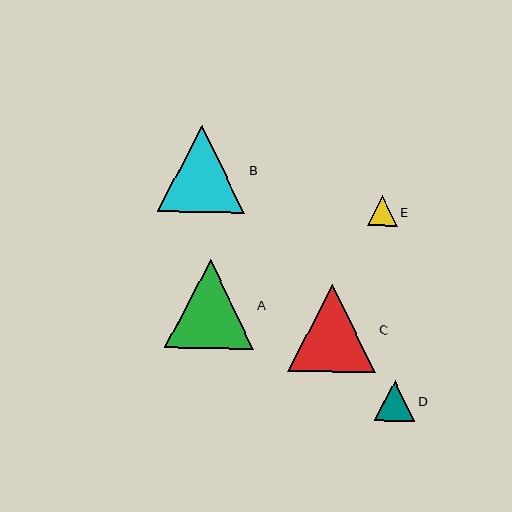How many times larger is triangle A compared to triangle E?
Triangle A is approximately 3.0 times the size of triangle E.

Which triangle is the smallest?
Triangle E is the smallest with a size of approximately 30 pixels.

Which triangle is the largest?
Triangle A is the largest with a size of approximately 89 pixels.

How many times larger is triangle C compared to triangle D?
Triangle C is approximately 2.1 times the size of triangle D.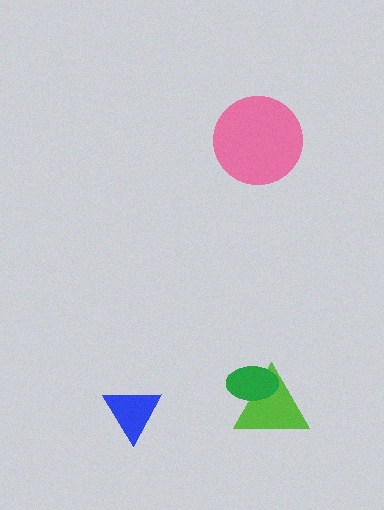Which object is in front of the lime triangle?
The green ellipse is in front of the lime triangle.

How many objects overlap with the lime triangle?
1 object overlaps with the lime triangle.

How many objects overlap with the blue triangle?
0 objects overlap with the blue triangle.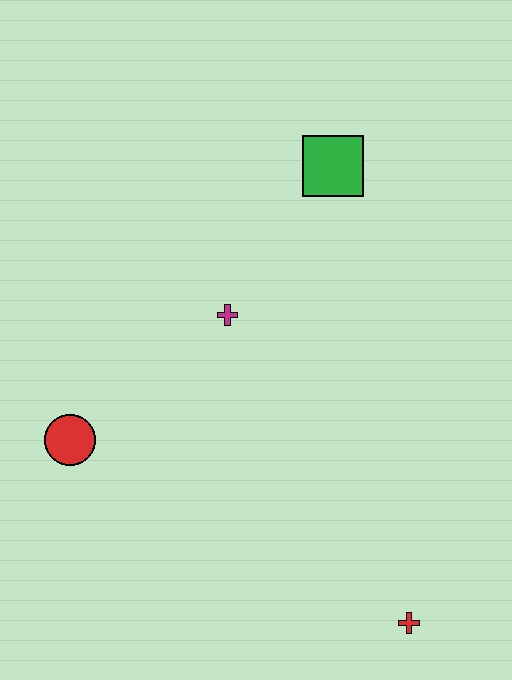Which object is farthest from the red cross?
The green square is farthest from the red cross.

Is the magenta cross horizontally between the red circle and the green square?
Yes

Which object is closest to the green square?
The magenta cross is closest to the green square.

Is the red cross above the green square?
No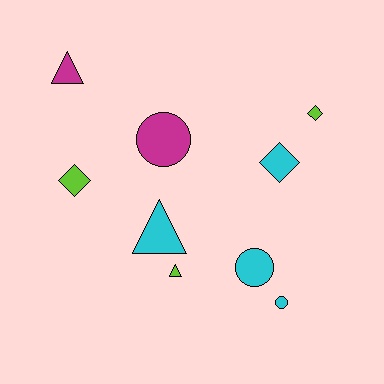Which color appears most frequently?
Cyan, with 4 objects.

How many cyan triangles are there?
There is 1 cyan triangle.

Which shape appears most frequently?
Diamond, with 3 objects.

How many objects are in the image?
There are 9 objects.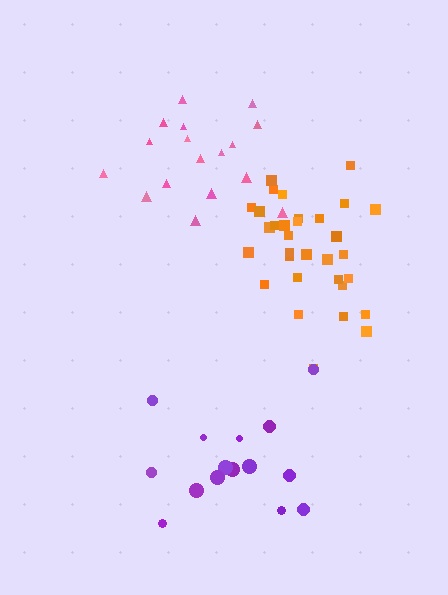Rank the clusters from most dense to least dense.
orange, pink, purple.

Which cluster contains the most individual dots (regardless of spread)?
Orange (32).